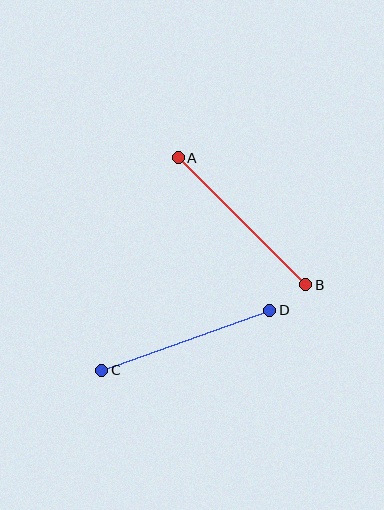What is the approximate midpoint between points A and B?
The midpoint is at approximately (242, 221) pixels.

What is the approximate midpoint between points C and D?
The midpoint is at approximately (186, 340) pixels.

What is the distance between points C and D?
The distance is approximately 178 pixels.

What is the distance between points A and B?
The distance is approximately 180 pixels.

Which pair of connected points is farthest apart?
Points A and B are farthest apart.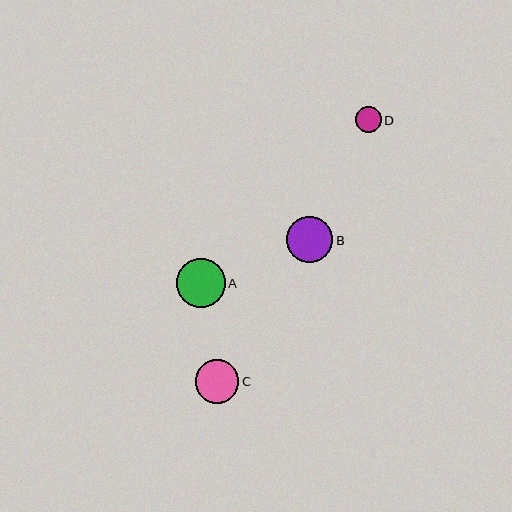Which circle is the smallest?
Circle D is the smallest with a size of approximately 26 pixels.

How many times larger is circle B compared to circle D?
Circle B is approximately 1.8 times the size of circle D.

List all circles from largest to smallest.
From largest to smallest: A, B, C, D.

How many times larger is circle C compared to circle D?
Circle C is approximately 1.7 times the size of circle D.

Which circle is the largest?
Circle A is the largest with a size of approximately 49 pixels.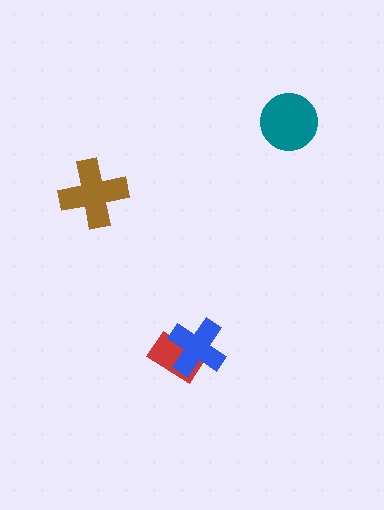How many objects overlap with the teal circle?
0 objects overlap with the teal circle.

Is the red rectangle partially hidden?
Yes, it is partially covered by another shape.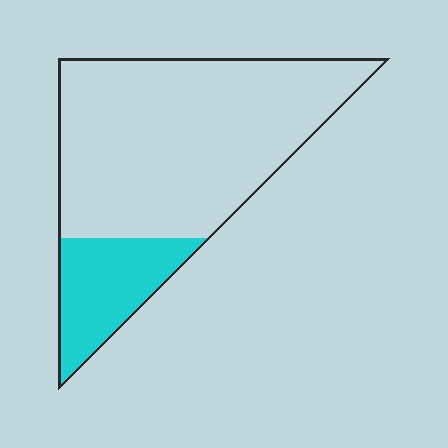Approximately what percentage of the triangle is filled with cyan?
Approximately 20%.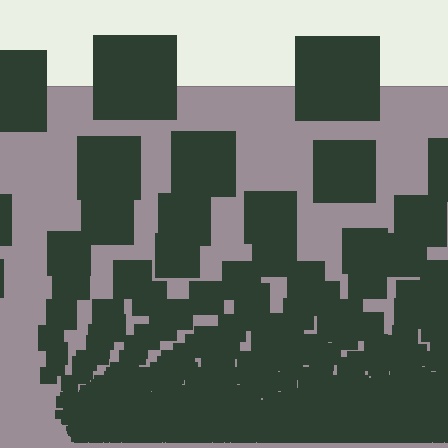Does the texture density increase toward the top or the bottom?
Density increases toward the bottom.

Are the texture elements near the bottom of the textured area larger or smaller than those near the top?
Smaller. The gradient is inverted — elements near the bottom are smaller and denser.